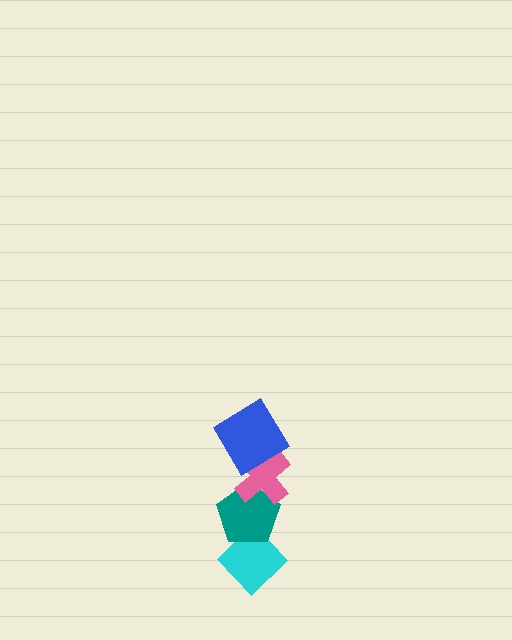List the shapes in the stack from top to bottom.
From top to bottom: the blue diamond, the pink cross, the teal pentagon, the cyan diamond.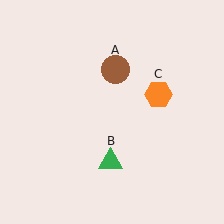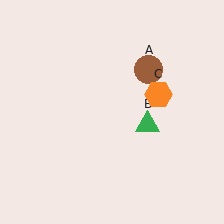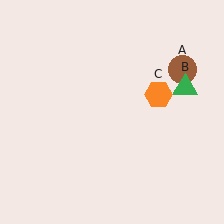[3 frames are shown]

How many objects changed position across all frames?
2 objects changed position: brown circle (object A), green triangle (object B).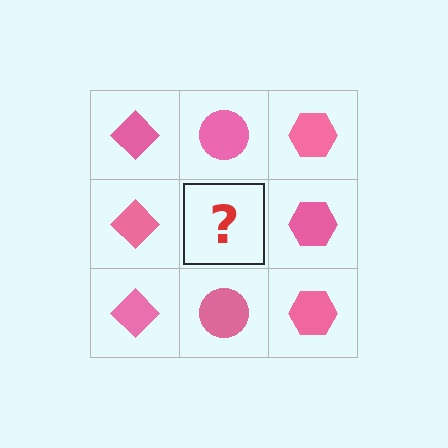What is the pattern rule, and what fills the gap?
The rule is that each column has a consistent shape. The gap should be filled with a pink circle.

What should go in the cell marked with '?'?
The missing cell should contain a pink circle.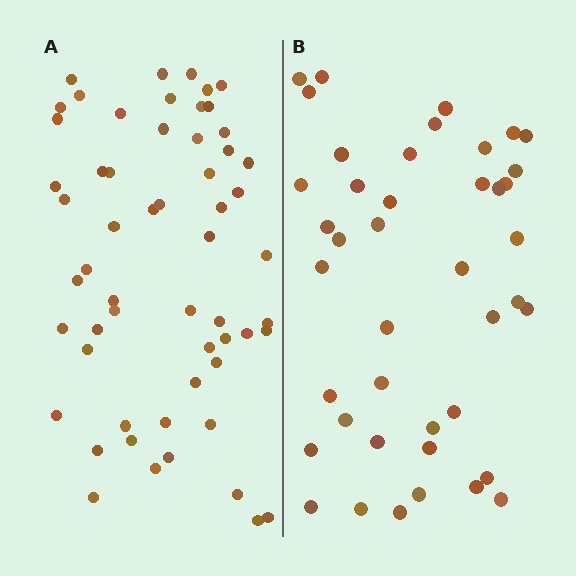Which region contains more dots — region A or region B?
Region A (the left region) has more dots.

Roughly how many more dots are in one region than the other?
Region A has approximately 15 more dots than region B.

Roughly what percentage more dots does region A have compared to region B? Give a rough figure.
About 35% more.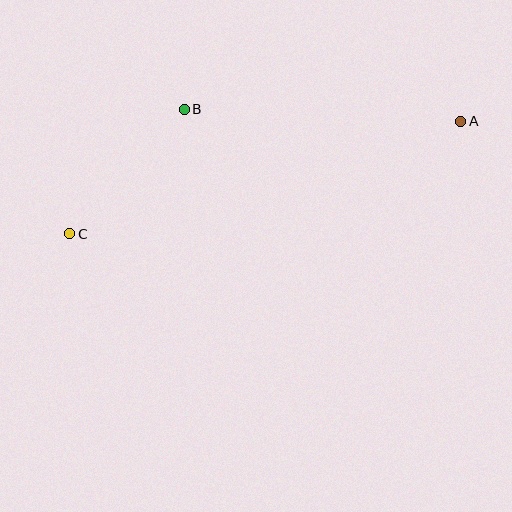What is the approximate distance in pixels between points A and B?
The distance between A and B is approximately 277 pixels.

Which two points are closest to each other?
Points B and C are closest to each other.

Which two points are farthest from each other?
Points A and C are farthest from each other.